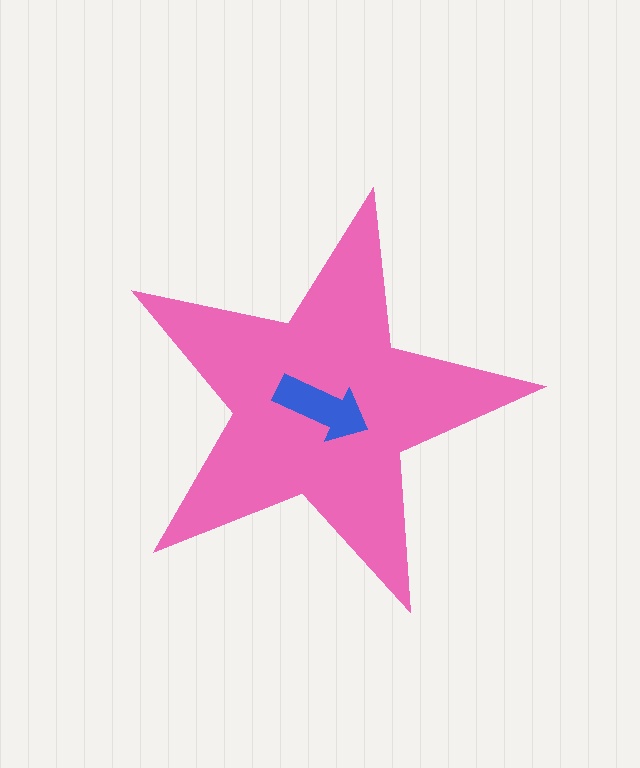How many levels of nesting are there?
2.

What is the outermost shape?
The pink star.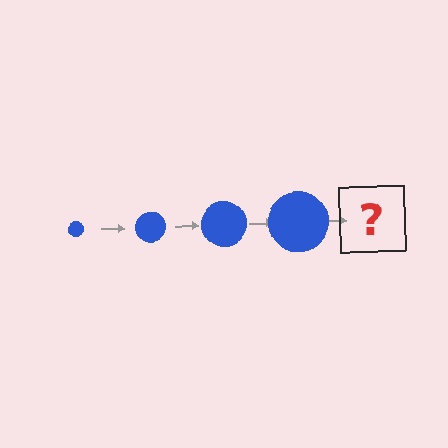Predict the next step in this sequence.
The next step is a blue circle, larger than the previous one.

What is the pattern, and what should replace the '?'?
The pattern is that the circle gets progressively larger each step. The '?' should be a blue circle, larger than the previous one.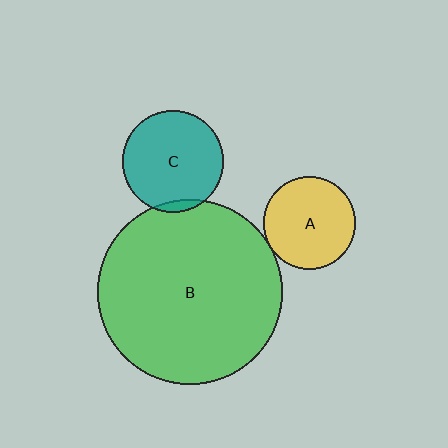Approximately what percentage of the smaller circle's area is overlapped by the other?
Approximately 5%.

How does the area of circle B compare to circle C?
Approximately 3.3 times.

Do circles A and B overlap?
Yes.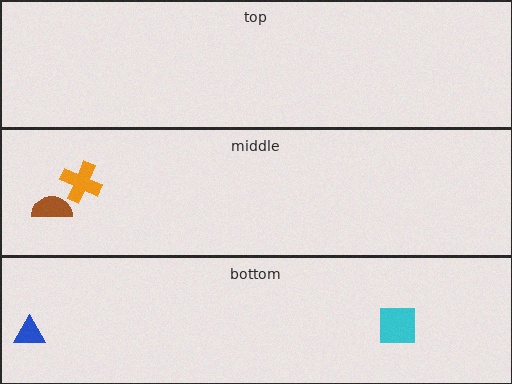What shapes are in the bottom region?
The blue triangle, the cyan square.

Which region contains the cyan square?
The bottom region.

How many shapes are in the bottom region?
2.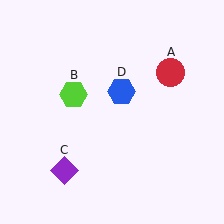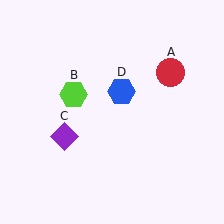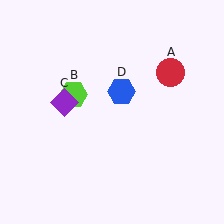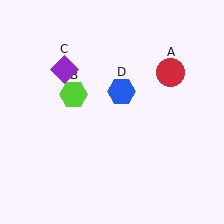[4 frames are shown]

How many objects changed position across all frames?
1 object changed position: purple diamond (object C).